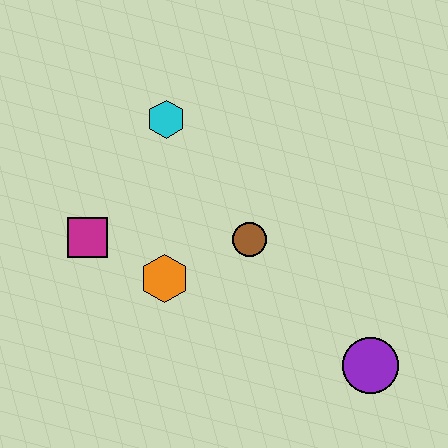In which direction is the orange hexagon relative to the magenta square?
The orange hexagon is to the right of the magenta square.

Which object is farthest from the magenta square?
The purple circle is farthest from the magenta square.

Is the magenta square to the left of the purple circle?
Yes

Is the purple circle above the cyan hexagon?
No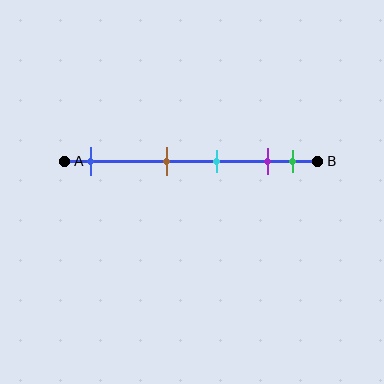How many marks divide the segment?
There are 5 marks dividing the segment.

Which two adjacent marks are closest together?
The purple and green marks are the closest adjacent pair.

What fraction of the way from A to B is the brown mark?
The brown mark is approximately 40% (0.4) of the way from A to B.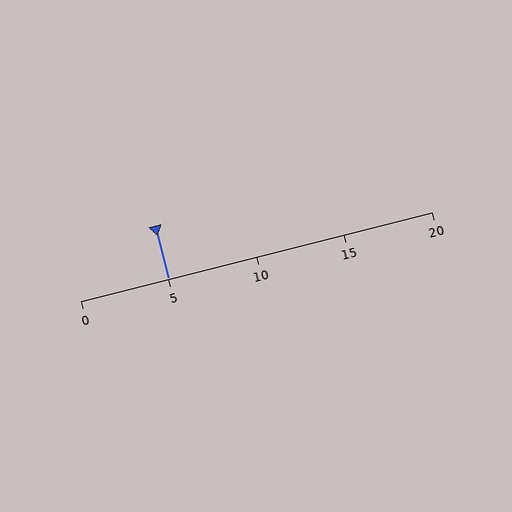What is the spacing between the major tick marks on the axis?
The major ticks are spaced 5 apart.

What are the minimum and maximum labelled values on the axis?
The axis runs from 0 to 20.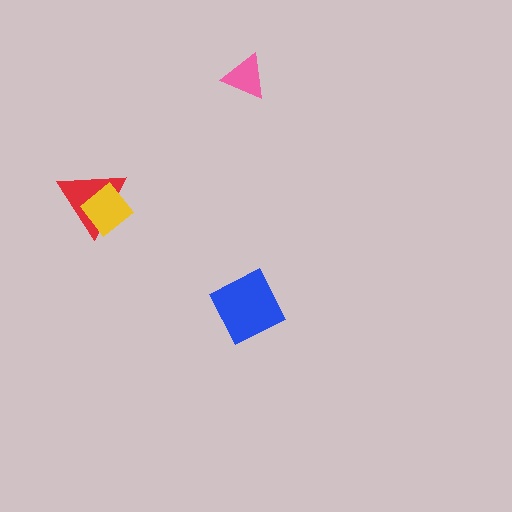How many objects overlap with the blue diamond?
0 objects overlap with the blue diamond.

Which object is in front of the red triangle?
The yellow diamond is in front of the red triangle.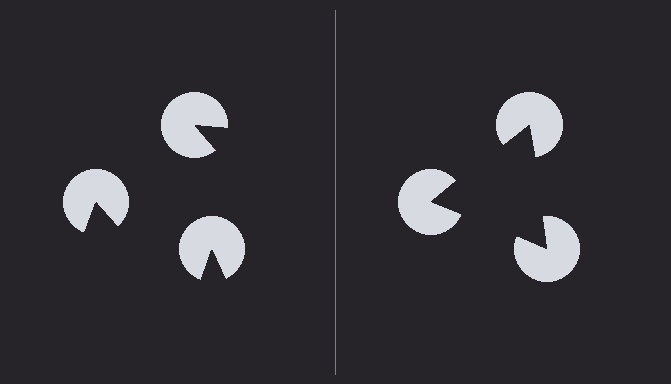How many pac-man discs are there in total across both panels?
6 — 3 on each side.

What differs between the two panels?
The pac-man discs are positioned identically on both sides; only the wedge orientations differ. On the right they align to a triangle; on the left they are misaligned.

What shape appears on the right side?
An illusory triangle.